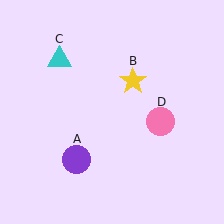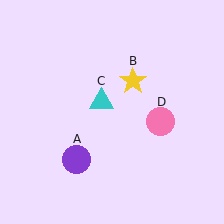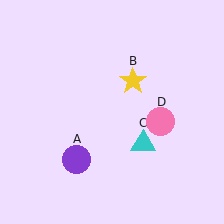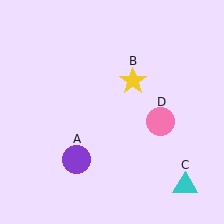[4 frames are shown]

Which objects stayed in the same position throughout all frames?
Purple circle (object A) and yellow star (object B) and pink circle (object D) remained stationary.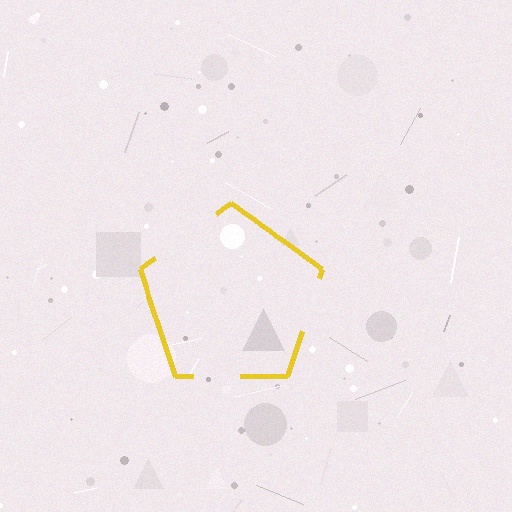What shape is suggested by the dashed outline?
The dashed outline suggests a pentagon.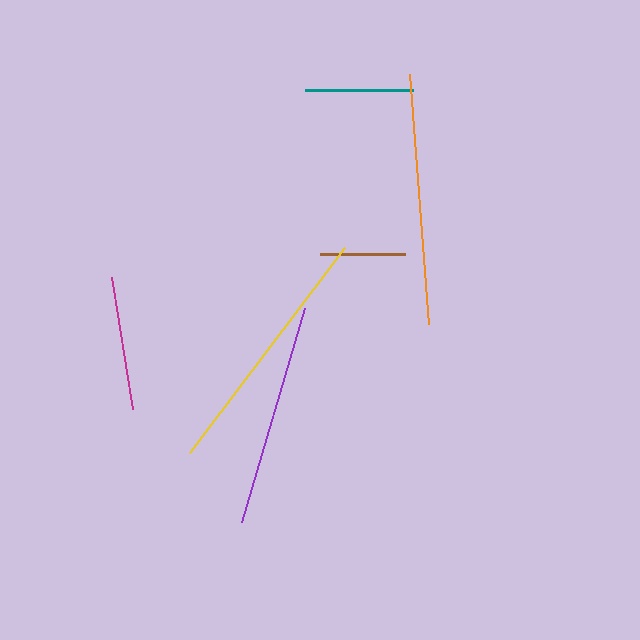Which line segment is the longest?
The yellow line is the longest at approximately 256 pixels.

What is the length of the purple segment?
The purple segment is approximately 223 pixels long.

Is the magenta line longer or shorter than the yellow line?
The yellow line is longer than the magenta line.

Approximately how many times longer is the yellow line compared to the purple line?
The yellow line is approximately 1.2 times the length of the purple line.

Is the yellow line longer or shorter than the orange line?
The yellow line is longer than the orange line.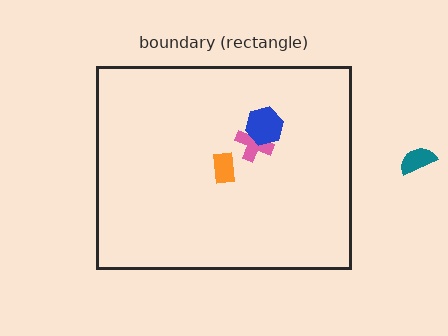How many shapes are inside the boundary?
3 inside, 1 outside.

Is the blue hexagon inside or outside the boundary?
Inside.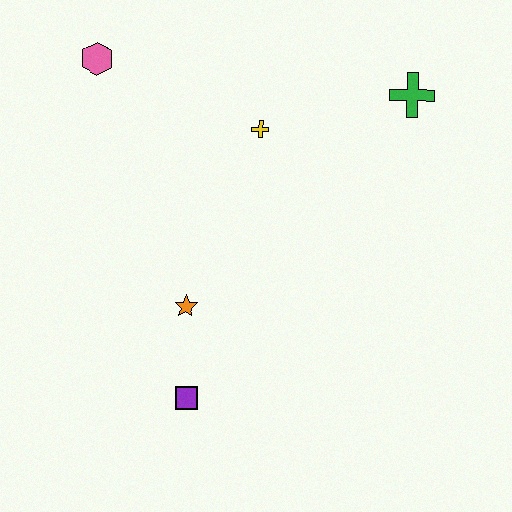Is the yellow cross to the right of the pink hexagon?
Yes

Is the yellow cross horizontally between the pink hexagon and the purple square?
No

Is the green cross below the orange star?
No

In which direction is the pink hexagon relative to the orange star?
The pink hexagon is above the orange star.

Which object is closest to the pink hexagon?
The yellow cross is closest to the pink hexagon.